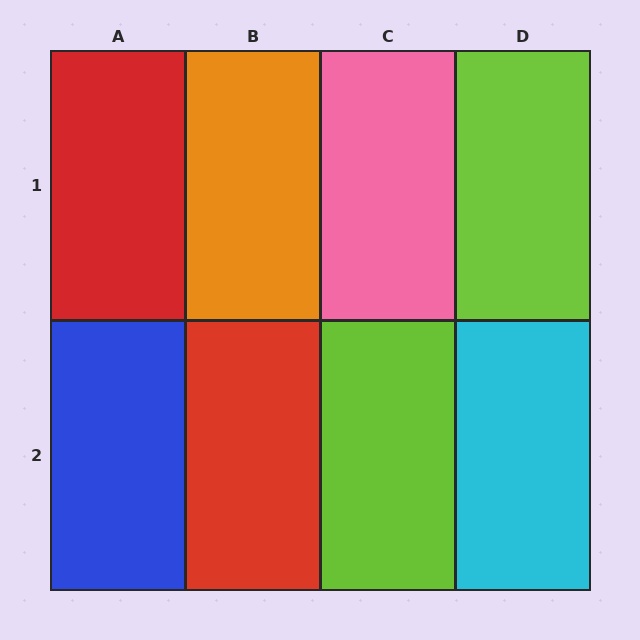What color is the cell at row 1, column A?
Red.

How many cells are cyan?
1 cell is cyan.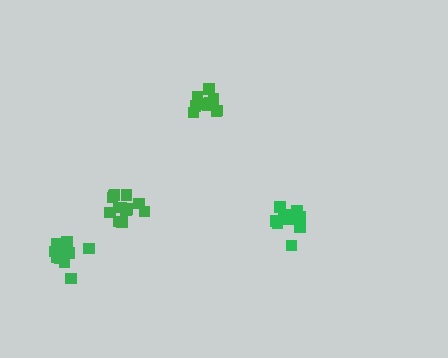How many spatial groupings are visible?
There are 4 spatial groupings.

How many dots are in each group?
Group 1: 13 dots, Group 2: 14 dots, Group 3: 14 dots, Group 4: 12 dots (53 total).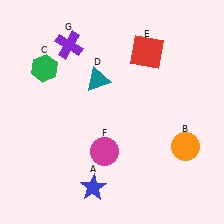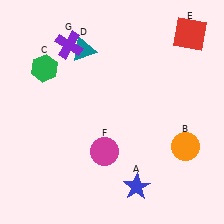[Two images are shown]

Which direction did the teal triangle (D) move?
The teal triangle (D) moved up.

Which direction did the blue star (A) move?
The blue star (A) moved right.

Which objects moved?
The objects that moved are: the blue star (A), the teal triangle (D), the red square (E).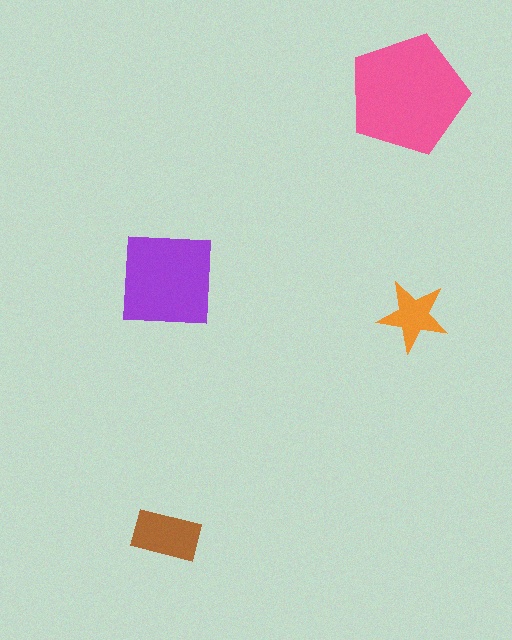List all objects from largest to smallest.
The pink pentagon, the purple square, the brown rectangle, the orange star.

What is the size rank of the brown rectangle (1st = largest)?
3rd.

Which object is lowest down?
The brown rectangle is bottommost.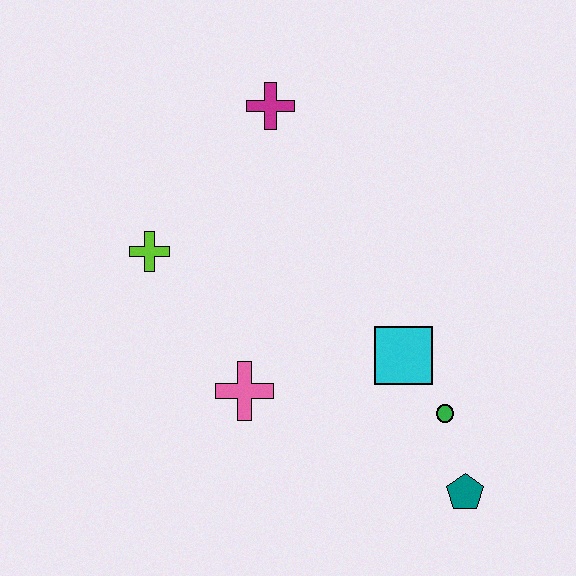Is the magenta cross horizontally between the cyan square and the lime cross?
Yes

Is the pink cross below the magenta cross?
Yes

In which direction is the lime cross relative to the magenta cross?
The lime cross is below the magenta cross.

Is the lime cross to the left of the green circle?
Yes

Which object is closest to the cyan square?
The green circle is closest to the cyan square.